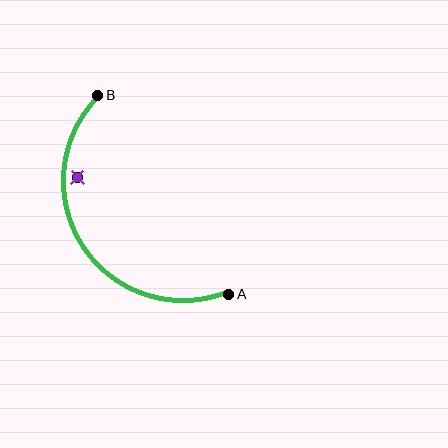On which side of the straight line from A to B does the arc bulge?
The arc bulges to the left of the straight line connecting A and B.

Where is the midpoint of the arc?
The arc midpoint is the point on the curve farthest from the straight line joining A and B. It sits to the left of that line.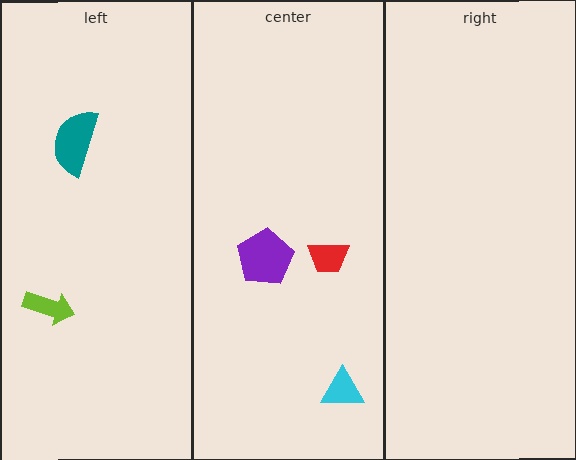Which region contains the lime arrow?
The left region.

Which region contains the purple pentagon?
The center region.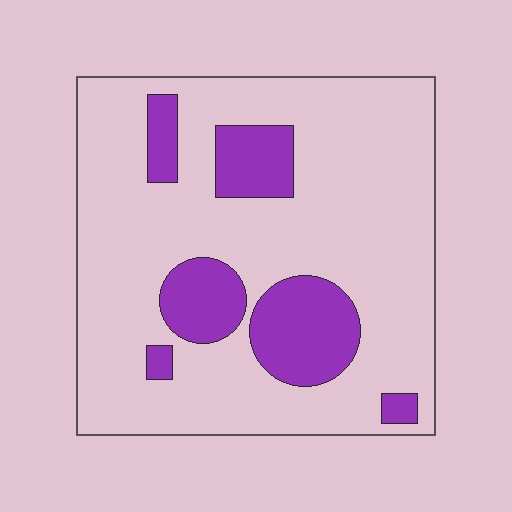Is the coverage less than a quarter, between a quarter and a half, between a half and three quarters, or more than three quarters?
Less than a quarter.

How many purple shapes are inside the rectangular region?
6.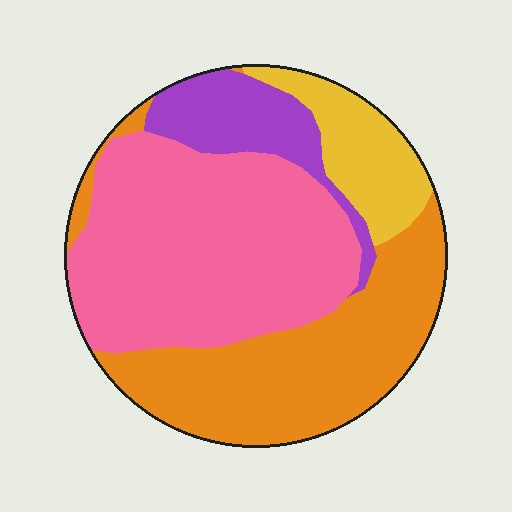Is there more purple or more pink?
Pink.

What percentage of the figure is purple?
Purple takes up about one eighth (1/8) of the figure.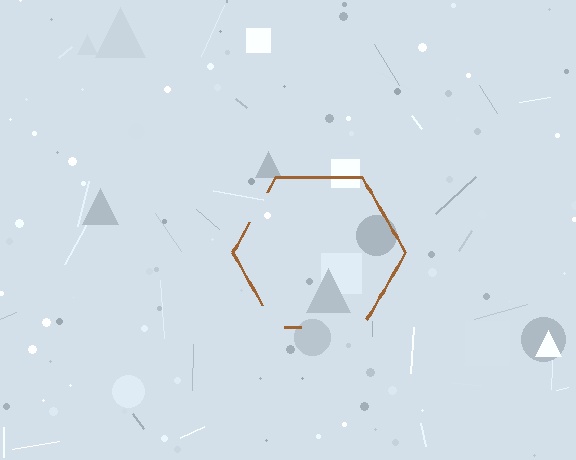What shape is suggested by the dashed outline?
The dashed outline suggests a hexagon.